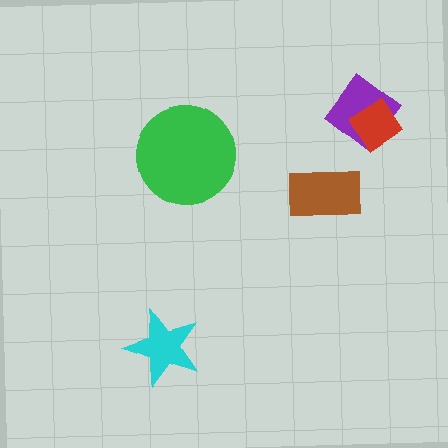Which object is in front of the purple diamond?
The red diamond is in front of the purple diamond.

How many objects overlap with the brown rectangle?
0 objects overlap with the brown rectangle.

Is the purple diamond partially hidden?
Yes, it is partially covered by another shape.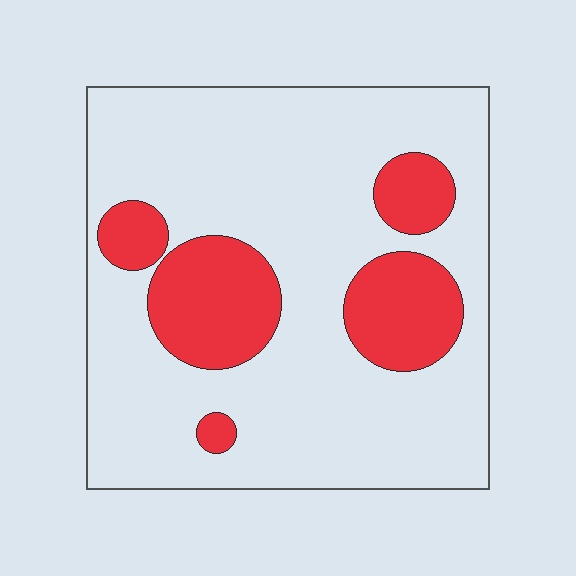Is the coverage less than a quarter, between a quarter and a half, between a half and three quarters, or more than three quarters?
Less than a quarter.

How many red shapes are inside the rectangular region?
5.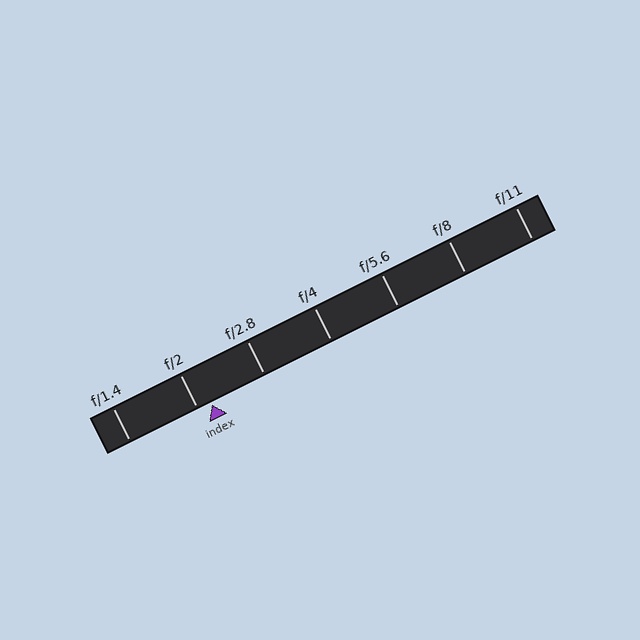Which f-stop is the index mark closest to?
The index mark is closest to f/2.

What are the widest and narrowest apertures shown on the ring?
The widest aperture shown is f/1.4 and the narrowest is f/11.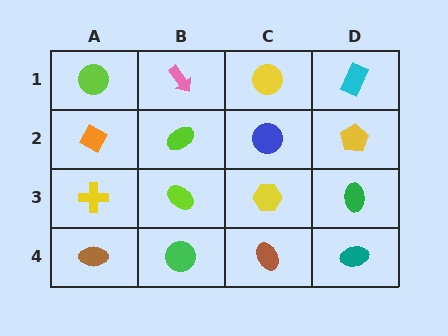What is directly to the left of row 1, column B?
A lime circle.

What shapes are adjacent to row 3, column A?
An orange diamond (row 2, column A), a brown ellipse (row 4, column A), a lime ellipse (row 3, column B).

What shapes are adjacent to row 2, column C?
A yellow circle (row 1, column C), a yellow hexagon (row 3, column C), a lime ellipse (row 2, column B), a yellow pentagon (row 2, column D).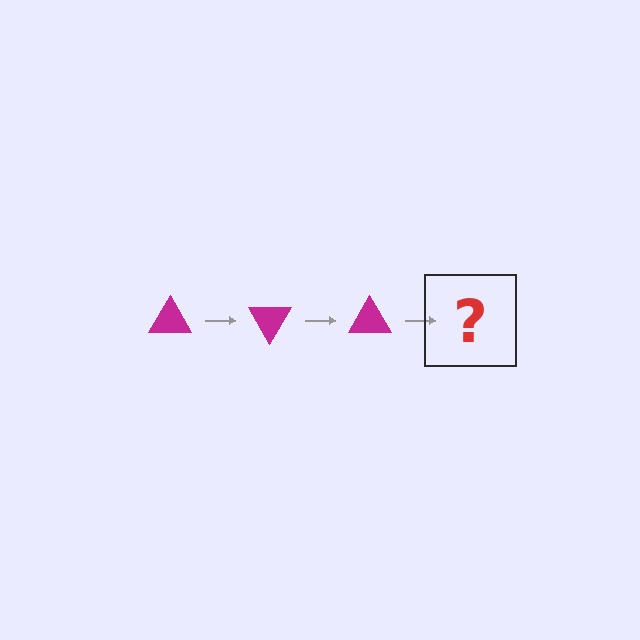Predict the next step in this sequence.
The next step is a magenta triangle rotated 180 degrees.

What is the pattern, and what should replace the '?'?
The pattern is that the triangle rotates 60 degrees each step. The '?' should be a magenta triangle rotated 180 degrees.